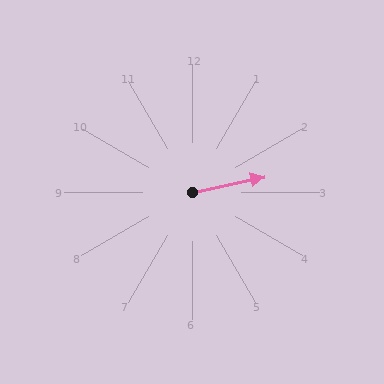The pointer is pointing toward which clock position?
Roughly 3 o'clock.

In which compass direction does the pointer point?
East.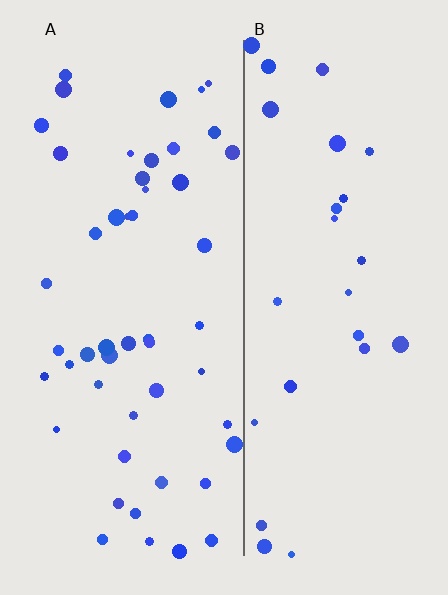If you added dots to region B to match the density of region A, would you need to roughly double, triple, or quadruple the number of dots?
Approximately double.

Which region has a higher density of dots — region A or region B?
A (the left).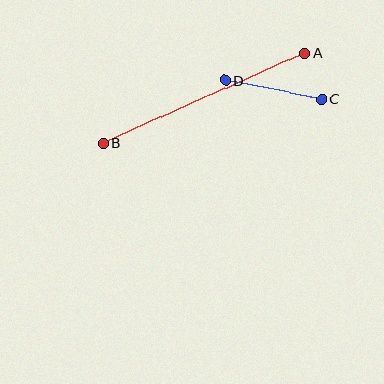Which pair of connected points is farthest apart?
Points A and B are farthest apart.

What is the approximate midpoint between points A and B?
The midpoint is at approximately (204, 98) pixels.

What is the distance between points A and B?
The distance is approximately 221 pixels.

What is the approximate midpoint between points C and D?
The midpoint is at approximately (273, 90) pixels.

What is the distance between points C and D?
The distance is approximately 98 pixels.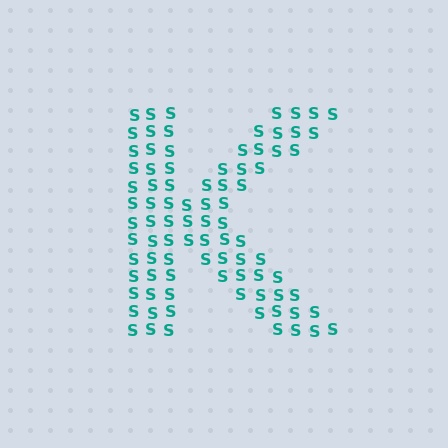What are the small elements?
The small elements are letter S's.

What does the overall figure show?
The overall figure shows the letter K.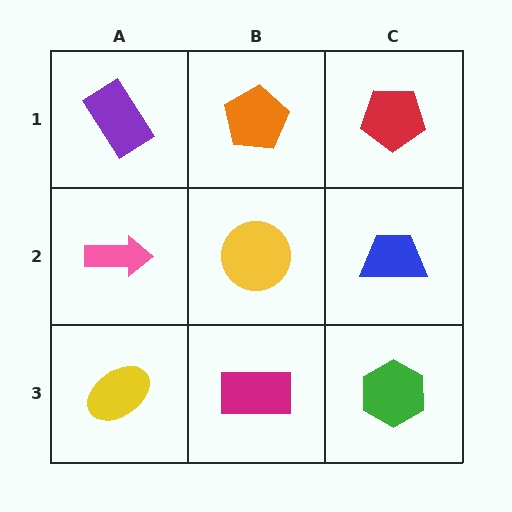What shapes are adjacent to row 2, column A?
A purple rectangle (row 1, column A), a yellow ellipse (row 3, column A), a yellow circle (row 2, column B).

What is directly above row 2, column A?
A purple rectangle.